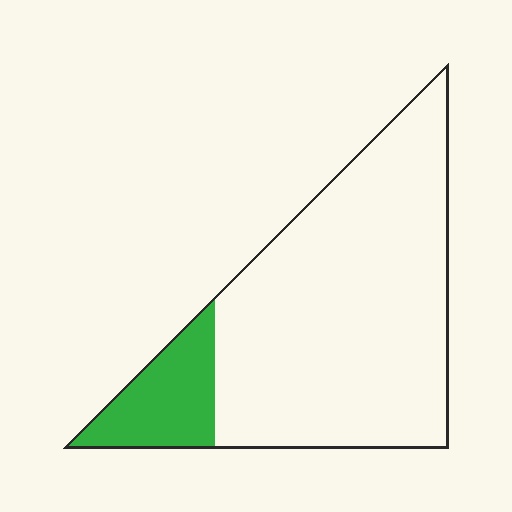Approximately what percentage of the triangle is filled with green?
Approximately 15%.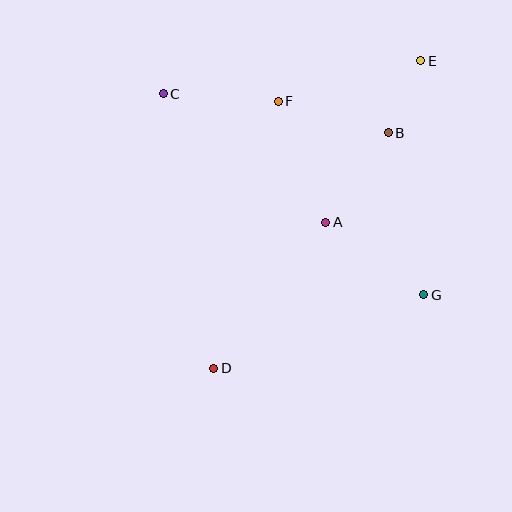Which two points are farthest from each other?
Points D and E are farthest from each other.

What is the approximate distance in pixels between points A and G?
The distance between A and G is approximately 122 pixels.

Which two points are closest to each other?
Points B and E are closest to each other.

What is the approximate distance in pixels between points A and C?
The distance between A and C is approximately 207 pixels.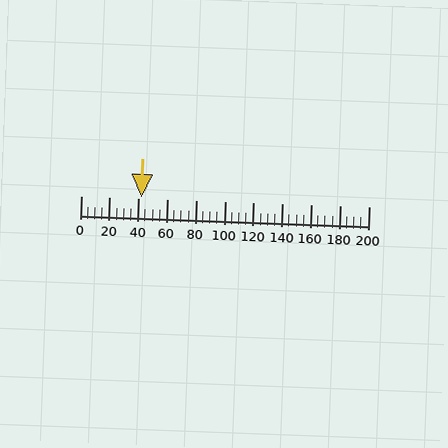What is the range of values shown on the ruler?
The ruler shows values from 0 to 200.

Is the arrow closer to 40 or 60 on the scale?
The arrow is closer to 40.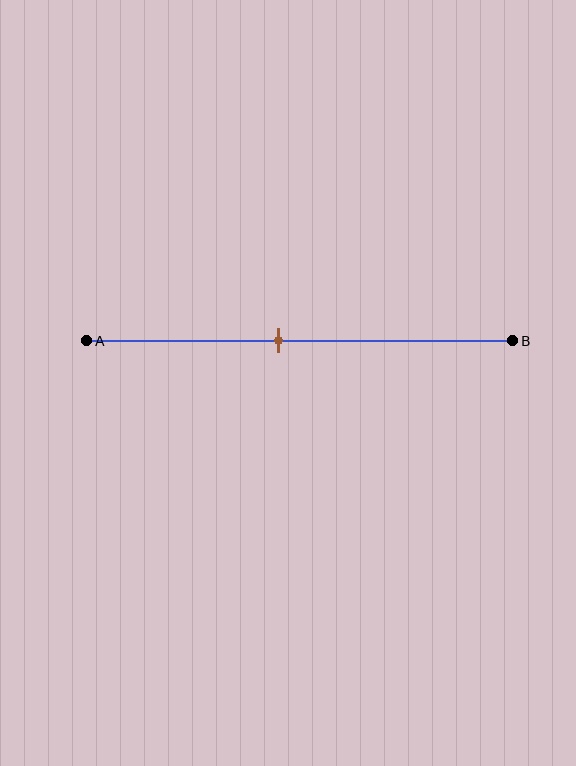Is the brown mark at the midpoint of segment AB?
No, the mark is at about 45% from A, not at the 50% midpoint.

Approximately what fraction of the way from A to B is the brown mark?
The brown mark is approximately 45% of the way from A to B.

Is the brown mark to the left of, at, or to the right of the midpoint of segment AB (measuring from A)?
The brown mark is to the left of the midpoint of segment AB.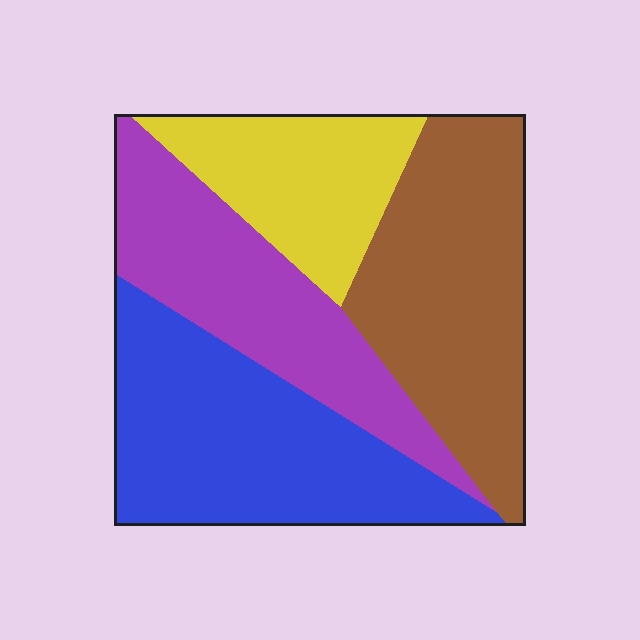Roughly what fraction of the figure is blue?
Blue takes up about one third (1/3) of the figure.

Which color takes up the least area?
Yellow, at roughly 15%.